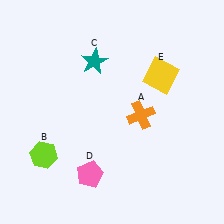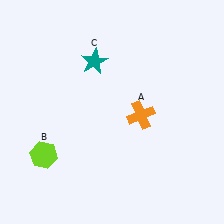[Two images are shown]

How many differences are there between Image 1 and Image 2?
There are 2 differences between the two images.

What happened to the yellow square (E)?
The yellow square (E) was removed in Image 2. It was in the top-right area of Image 1.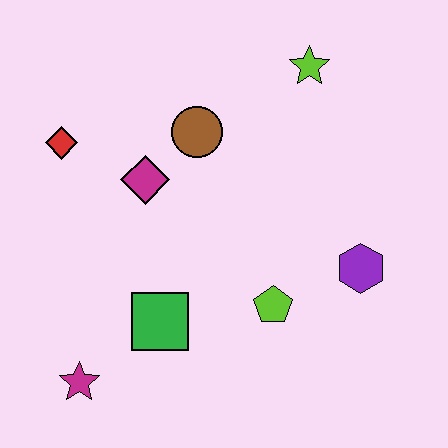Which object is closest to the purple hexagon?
The lime pentagon is closest to the purple hexagon.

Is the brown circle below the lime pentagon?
No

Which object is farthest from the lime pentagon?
The red diamond is farthest from the lime pentagon.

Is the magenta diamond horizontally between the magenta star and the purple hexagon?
Yes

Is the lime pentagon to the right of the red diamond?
Yes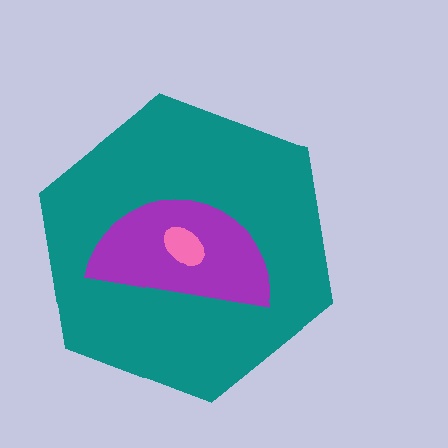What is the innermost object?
The pink ellipse.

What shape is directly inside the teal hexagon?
The purple semicircle.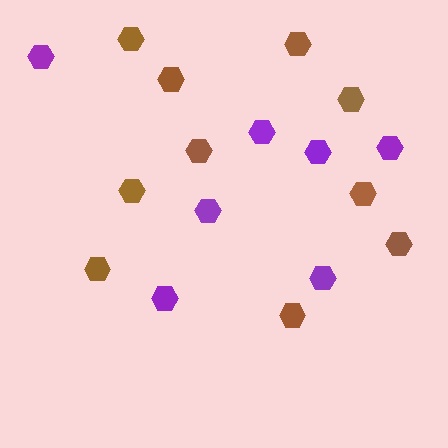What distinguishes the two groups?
There are 2 groups: one group of brown hexagons (10) and one group of purple hexagons (7).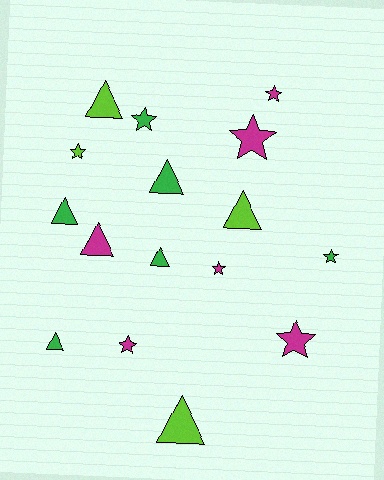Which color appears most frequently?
Magenta, with 6 objects.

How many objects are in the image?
There are 16 objects.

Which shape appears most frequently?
Triangle, with 8 objects.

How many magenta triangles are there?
There is 1 magenta triangle.